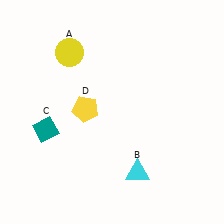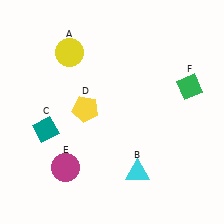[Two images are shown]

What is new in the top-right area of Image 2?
A green diamond (F) was added in the top-right area of Image 2.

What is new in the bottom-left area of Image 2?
A magenta circle (E) was added in the bottom-left area of Image 2.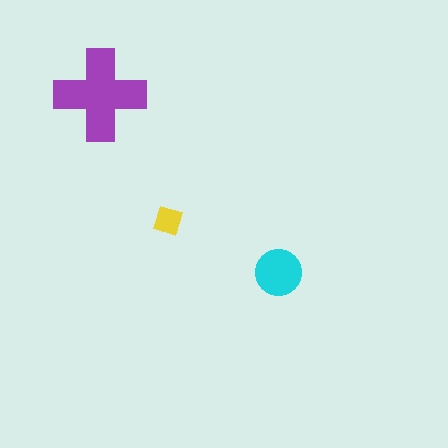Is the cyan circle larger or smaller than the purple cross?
Smaller.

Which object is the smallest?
The yellow diamond.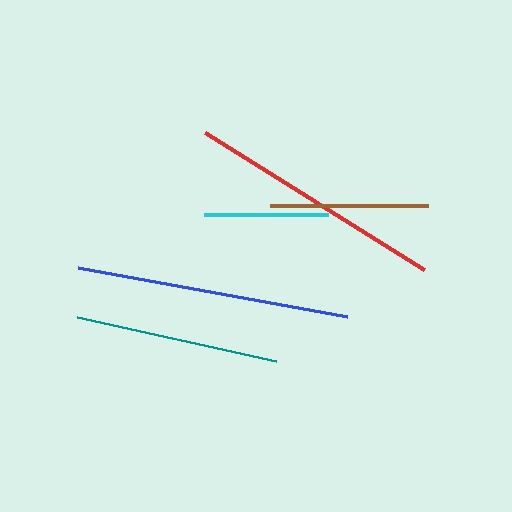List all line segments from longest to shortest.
From longest to shortest: blue, red, teal, brown, cyan.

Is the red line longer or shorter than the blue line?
The blue line is longer than the red line.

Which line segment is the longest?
The blue line is the longest at approximately 274 pixels.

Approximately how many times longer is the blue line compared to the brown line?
The blue line is approximately 1.7 times the length of the brown line.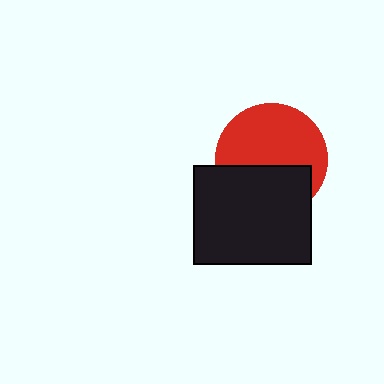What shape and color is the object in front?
The object in front is a black rectangle.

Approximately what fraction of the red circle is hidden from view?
Roughly 40% of the red circle is hidden behind the black rectangle.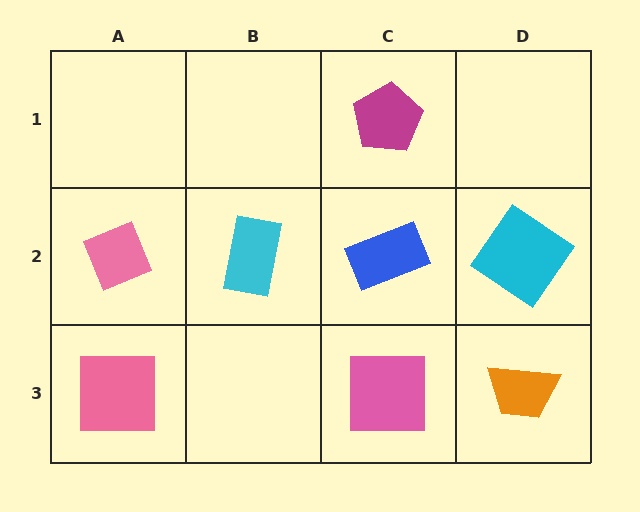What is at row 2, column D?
A cyan diamond.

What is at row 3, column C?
A pink square.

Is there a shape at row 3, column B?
No, that cell is empty.